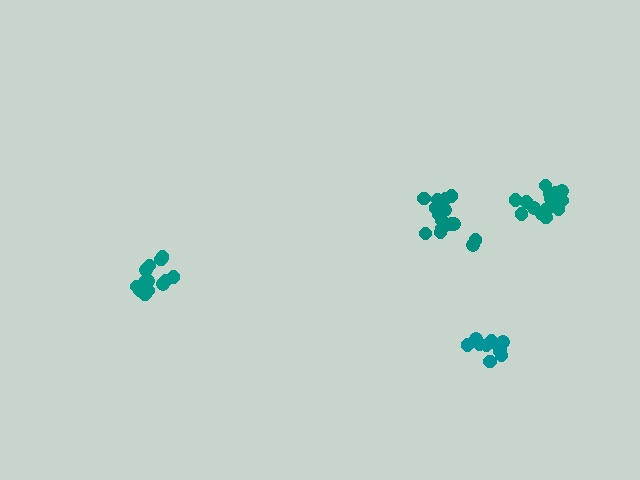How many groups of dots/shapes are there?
There are 4 groups.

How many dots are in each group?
Group 1: 15 dots, Group 2: 16 dots, Group 3: 11 dots, Group 4: 14 dots (56 total).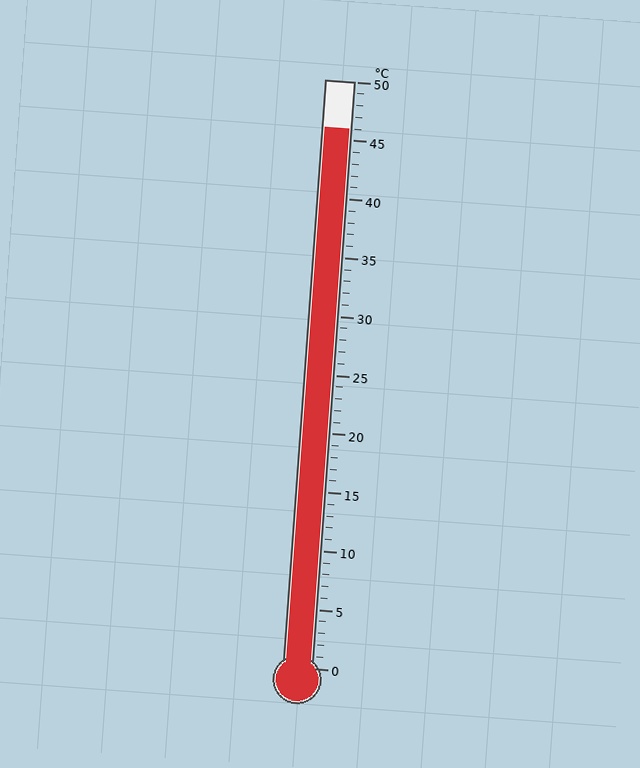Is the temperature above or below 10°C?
The temperature is above 10°C.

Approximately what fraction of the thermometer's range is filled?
The thermometer is filled to approximately 90% of its range.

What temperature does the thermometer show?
The thermometer shows approximately 46°C.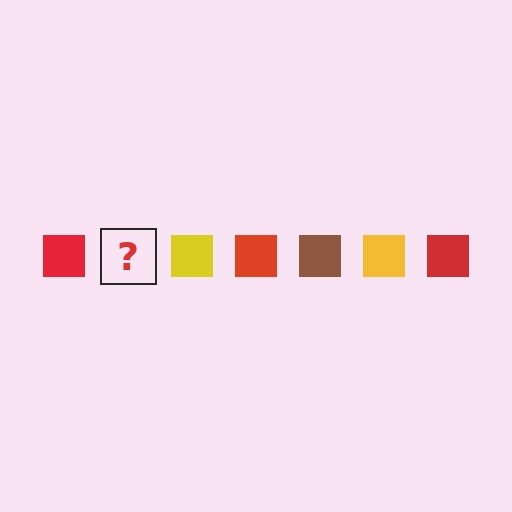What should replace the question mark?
The question mark should be replaced with a brown square.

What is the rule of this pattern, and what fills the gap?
The rule is that the pattern cycles through red, brown, yellow squares. The gap should be filled with a brown square.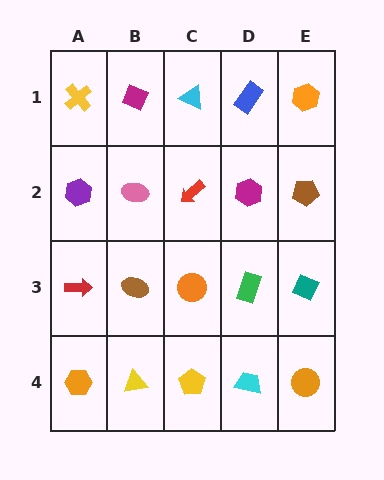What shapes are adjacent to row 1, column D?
A magenta hexagon (row 2, column D), a cyan triangle (row 1, column C), an orange hexagon (row 1, column E).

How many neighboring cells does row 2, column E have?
3.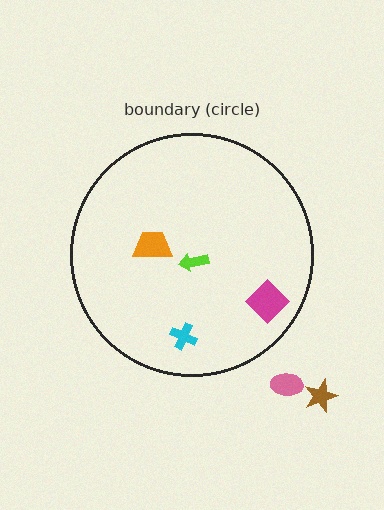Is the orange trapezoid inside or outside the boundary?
Inside.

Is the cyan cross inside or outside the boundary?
Inside.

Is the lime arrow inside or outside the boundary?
Inside.